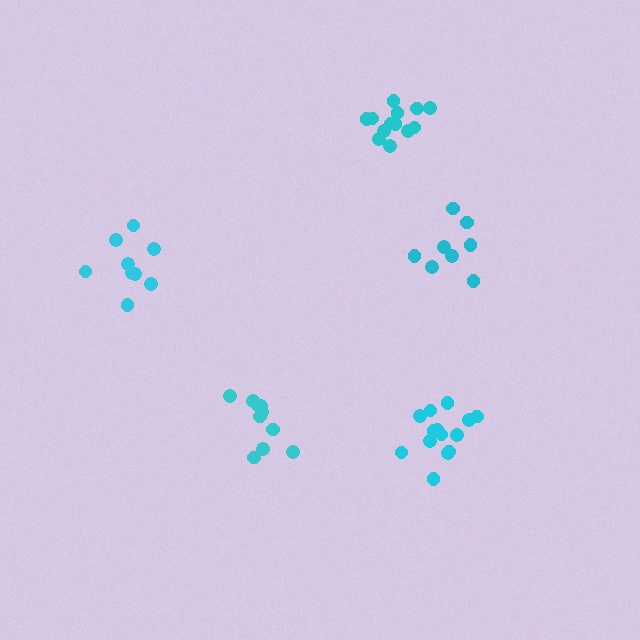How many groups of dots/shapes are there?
There are 5 groups.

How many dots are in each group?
Group 1: 13 dots, Group 2: 8 dots, Group 3: 14 dots, Group 4: 9 dots, Group 5: 10 dots (54 total).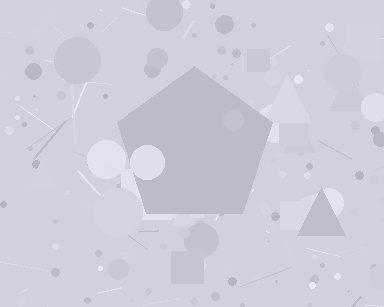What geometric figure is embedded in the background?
A pentagon is embedded in the background.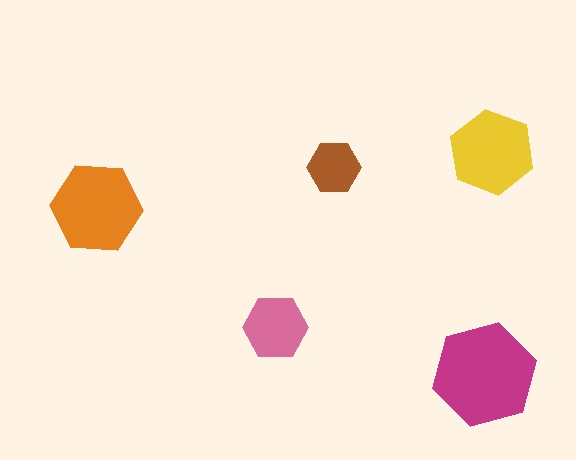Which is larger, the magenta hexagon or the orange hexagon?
The magenta one.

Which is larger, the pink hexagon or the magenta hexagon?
The magenta one.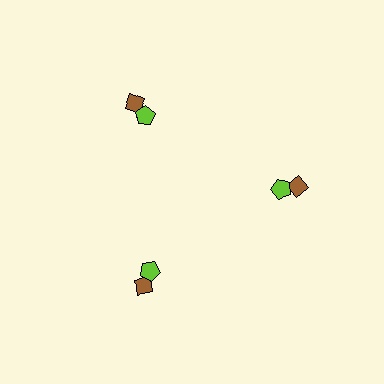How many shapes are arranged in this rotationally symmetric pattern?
There are 6 shapes, arranged in 3 groups of 2.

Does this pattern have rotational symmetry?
Yes, this pattern has 3-fold rotational symmetry. It looks the same after rotating 120 degrees around the center.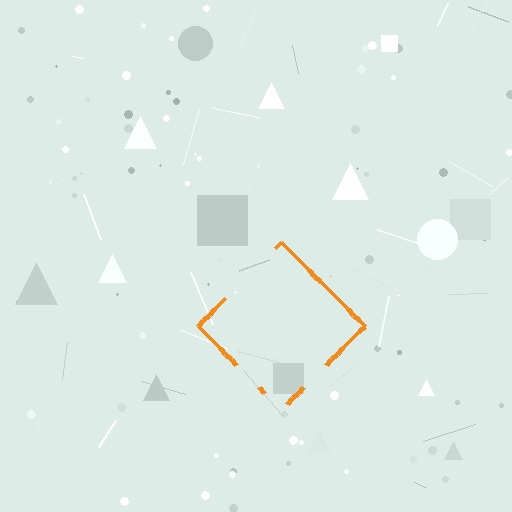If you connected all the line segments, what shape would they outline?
They would outline a diamond.